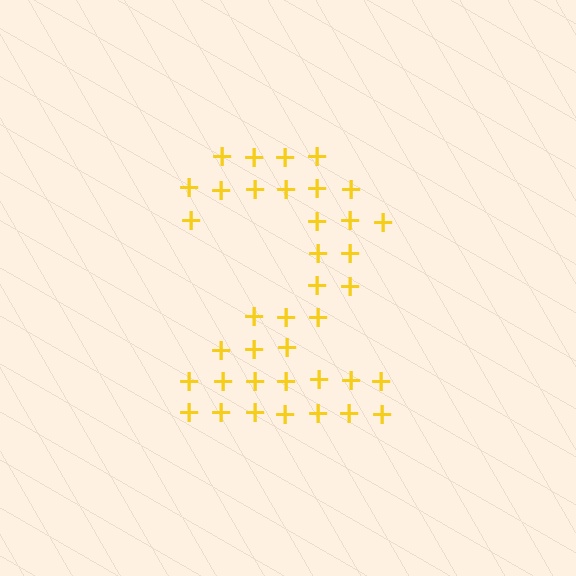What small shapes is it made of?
It is made of small plus signs.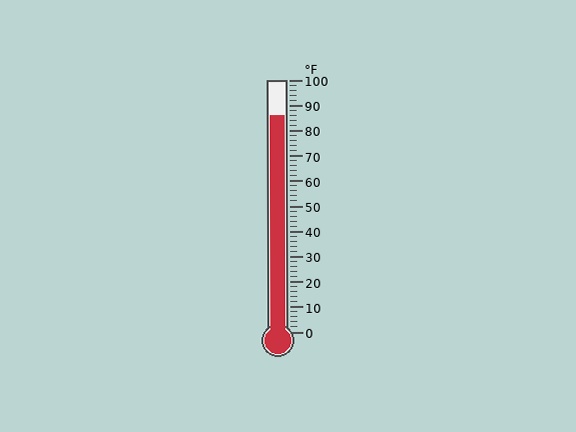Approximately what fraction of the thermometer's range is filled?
The thermometer is filled to approximately 85% of its range.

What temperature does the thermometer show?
The thermometer shows approximately 86°F.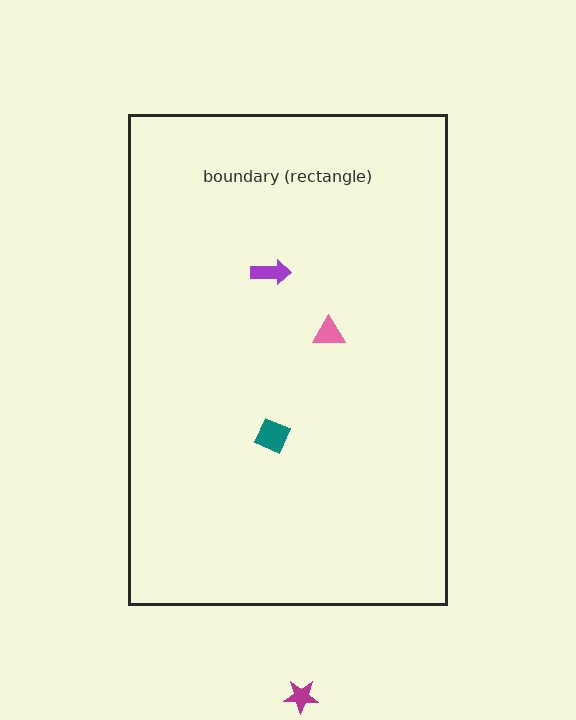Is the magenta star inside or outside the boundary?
Outside.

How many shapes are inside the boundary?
3 inside, 1 outside.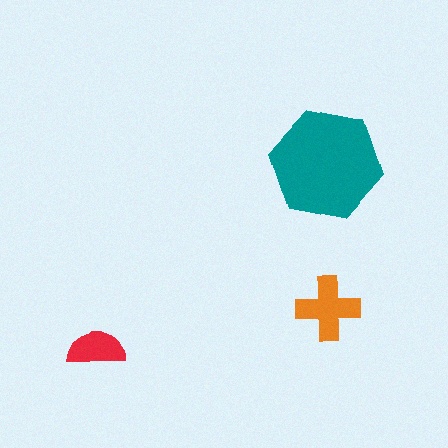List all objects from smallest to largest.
The red semicircle, the orange cross, the teal hexagon.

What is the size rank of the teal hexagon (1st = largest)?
1st.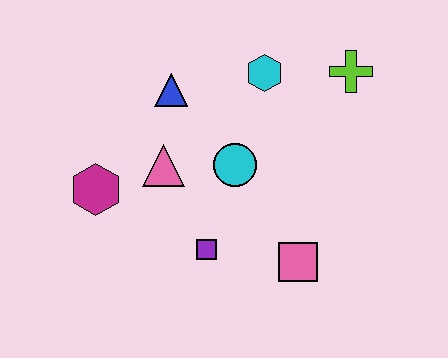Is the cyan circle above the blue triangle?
No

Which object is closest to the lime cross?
The cyan hexagon is closest to the lime cross.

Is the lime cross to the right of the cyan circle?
Yes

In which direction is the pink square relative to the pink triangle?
The pink square is to the right of the pink triangle.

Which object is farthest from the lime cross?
The magenta hexagon is farthest from the lime cross.